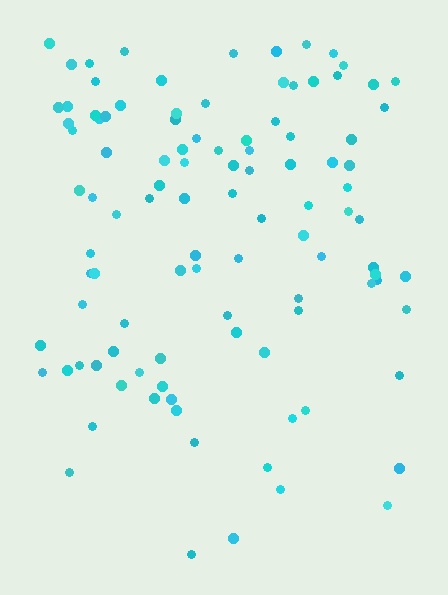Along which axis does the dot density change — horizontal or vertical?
Vertical.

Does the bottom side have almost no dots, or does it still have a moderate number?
Still a moderate number, just noticeably fewer than the top.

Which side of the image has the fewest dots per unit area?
The bottom.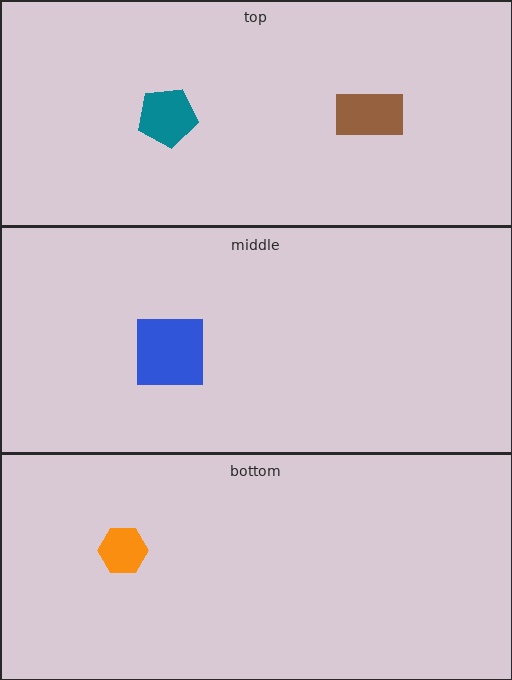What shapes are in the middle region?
The blue square.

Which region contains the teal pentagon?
The top region.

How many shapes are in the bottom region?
1.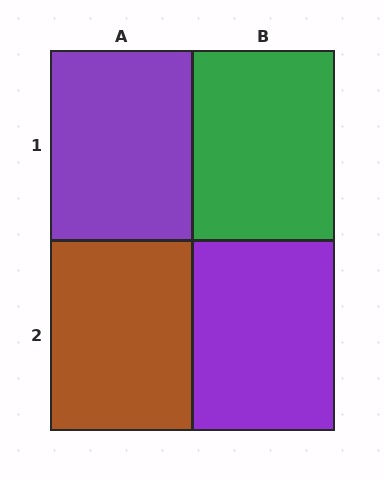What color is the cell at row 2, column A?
Brown.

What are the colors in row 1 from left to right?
Purple, green.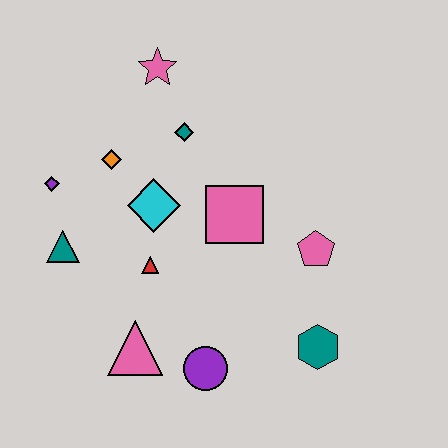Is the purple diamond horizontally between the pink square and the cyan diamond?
No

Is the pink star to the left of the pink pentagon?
Yes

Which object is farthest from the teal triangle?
The teal hexagon is farthest from the teal triangle.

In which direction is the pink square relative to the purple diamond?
The pink square is to the right of the purple diamond.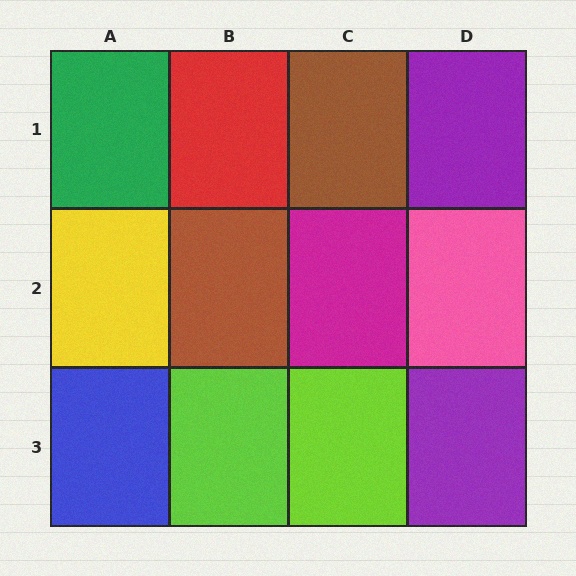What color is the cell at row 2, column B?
Brown.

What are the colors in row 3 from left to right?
Blue, lime, lime, purple.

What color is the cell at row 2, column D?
Pink.